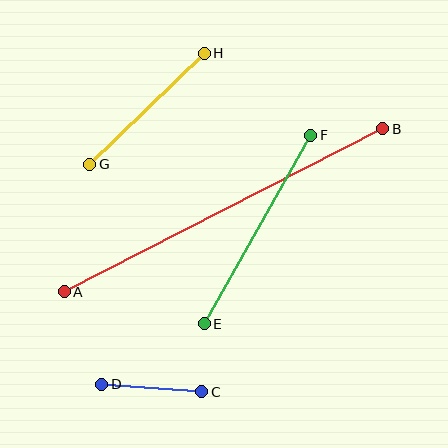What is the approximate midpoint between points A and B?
The midpoint is at approximately (223, 210) pixels.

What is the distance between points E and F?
The distance is approximately 217 pixels.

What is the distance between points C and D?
The distance is approximately 100 pixels.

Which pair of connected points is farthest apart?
Points A and B are farthest apart.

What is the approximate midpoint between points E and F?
The midpoint is at approximately (258, 230) pixels.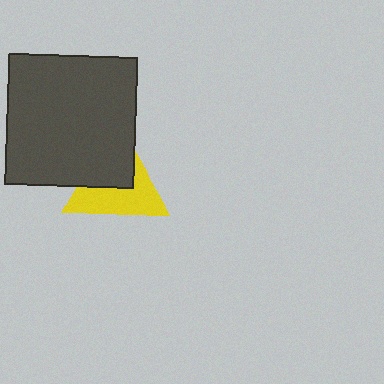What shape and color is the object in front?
The object in front is a dark gray rectangle.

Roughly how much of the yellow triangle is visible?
About half of it is visible (roughly 56%).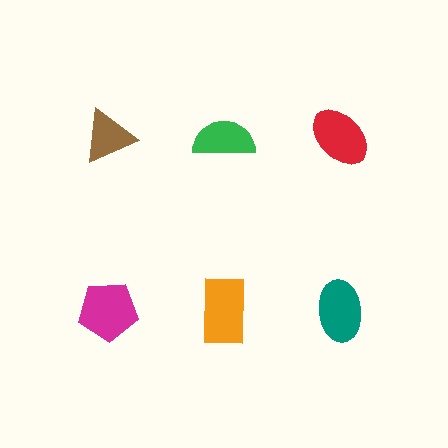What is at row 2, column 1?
A magenta pentagon.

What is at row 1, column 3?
A red ellipse.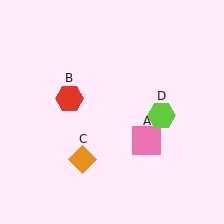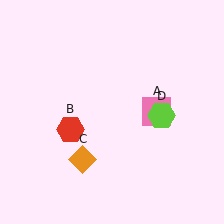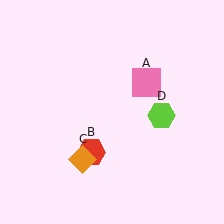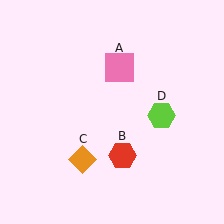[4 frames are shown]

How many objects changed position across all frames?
2 objects changed position: pink square (object A), red hexagon (object B).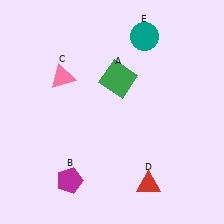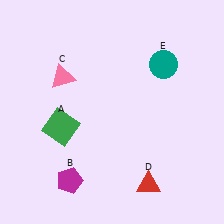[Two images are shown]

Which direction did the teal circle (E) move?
The teal circle (E) moved down.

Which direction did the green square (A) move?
The green square (A) moved left.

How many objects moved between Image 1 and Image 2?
2 objects moved between the two images.